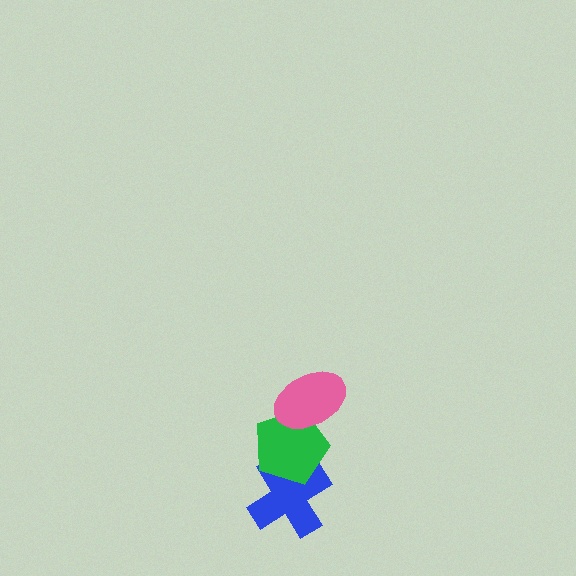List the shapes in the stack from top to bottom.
From top to bottom: the pink ellipse, the green pentagon, the blue cross.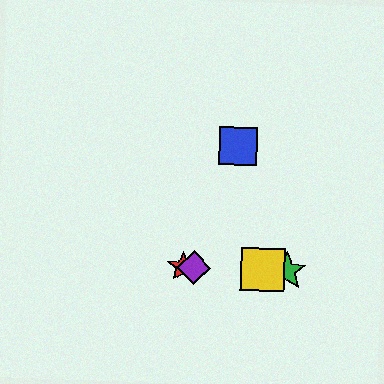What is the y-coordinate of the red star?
The red star is at y≈267.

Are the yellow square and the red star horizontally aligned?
Yes, both are at y≈270.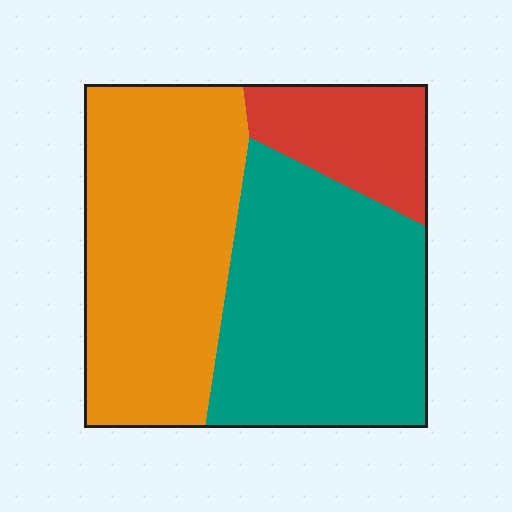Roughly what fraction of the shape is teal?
Teal covers around 45% of the shape.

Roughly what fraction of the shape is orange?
Orange covers 42% of the shape.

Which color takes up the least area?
Red, at roughly 15%.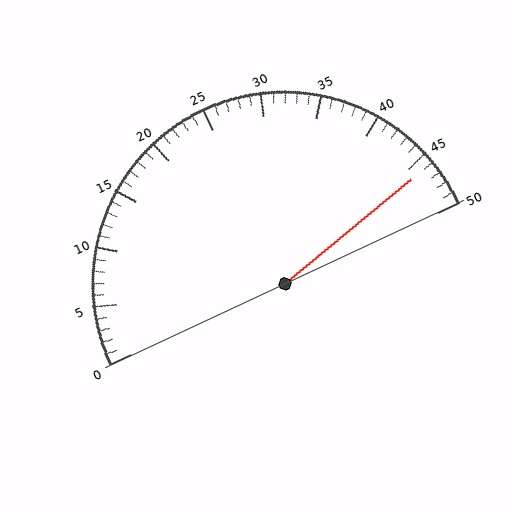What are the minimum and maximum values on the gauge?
The gauge ranges from 0 to 50.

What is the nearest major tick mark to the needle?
The nearest major tick mark is 45.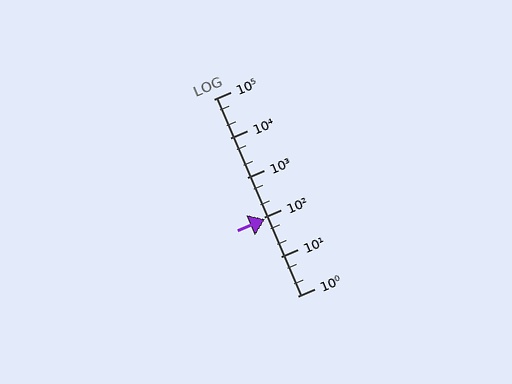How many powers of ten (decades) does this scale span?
The scale spans 5 decades, from 1 to 100000.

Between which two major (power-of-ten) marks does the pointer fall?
The pointer is between 10 and 100.